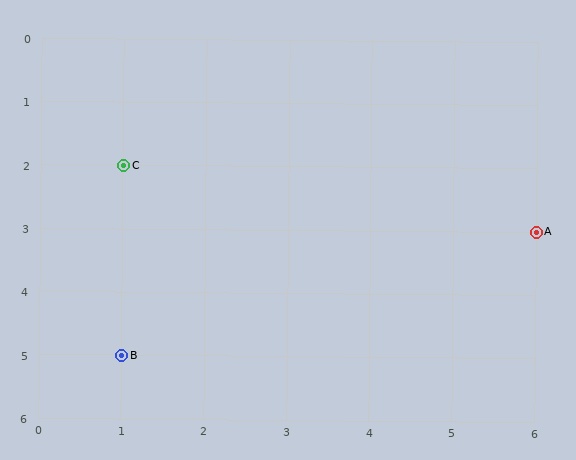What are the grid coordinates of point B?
Point B is at grid coordinates (1, 5).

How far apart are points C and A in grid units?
Points C and A are 5 columns and 1 row apart (about 5.1 grid units diagonally).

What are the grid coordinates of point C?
Point C is at grid coordinates (1, 2).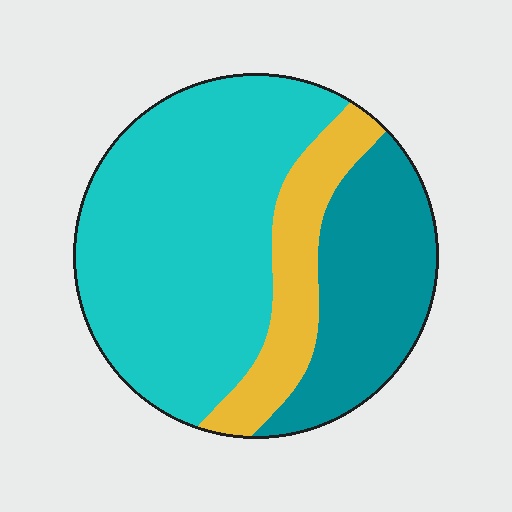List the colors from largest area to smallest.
From largest to smallest: cyan, teal, yellow.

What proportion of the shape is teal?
Teal takes up between a sixth and a third of the shape.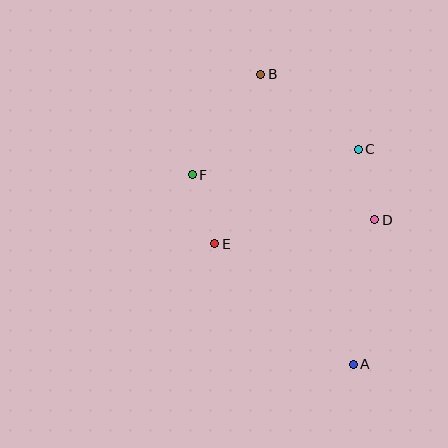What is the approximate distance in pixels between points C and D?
The distance between C and D is approximately 72 pixels.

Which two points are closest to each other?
Points E and F are closest to each other.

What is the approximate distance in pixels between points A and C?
The distance between A and C is approximately 215 pixels.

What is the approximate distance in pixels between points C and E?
The distance between C and E is approximately 172 pixels.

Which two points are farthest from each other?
Points A and B are farthest from each other.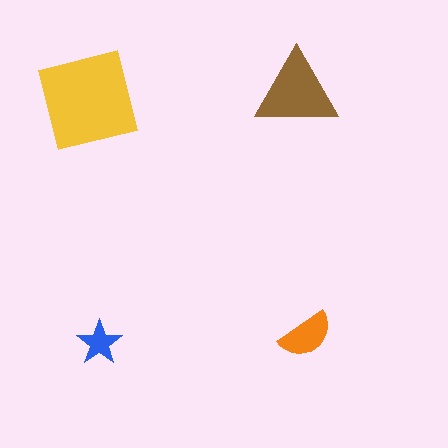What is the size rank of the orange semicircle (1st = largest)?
3rd.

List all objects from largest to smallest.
The yellow square, the brown triangle, the orange semicircle, the blue star.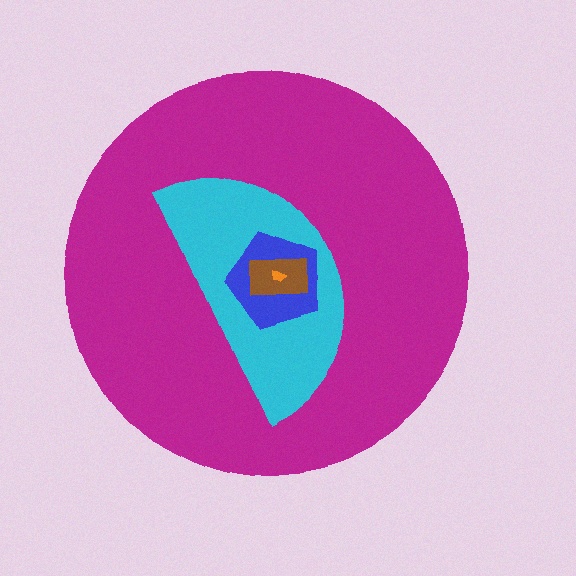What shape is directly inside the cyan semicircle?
The blue pentagon.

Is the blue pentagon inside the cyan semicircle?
Yes.